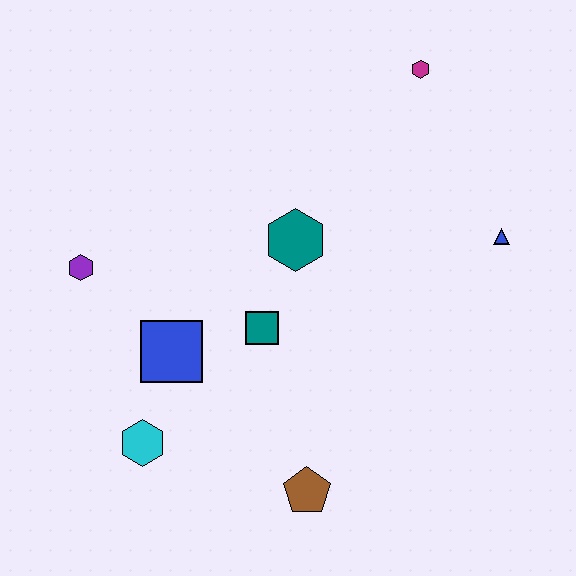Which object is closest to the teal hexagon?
The teal square is closest to the teal hexagon.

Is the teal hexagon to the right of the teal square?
Yes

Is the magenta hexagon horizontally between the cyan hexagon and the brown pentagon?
No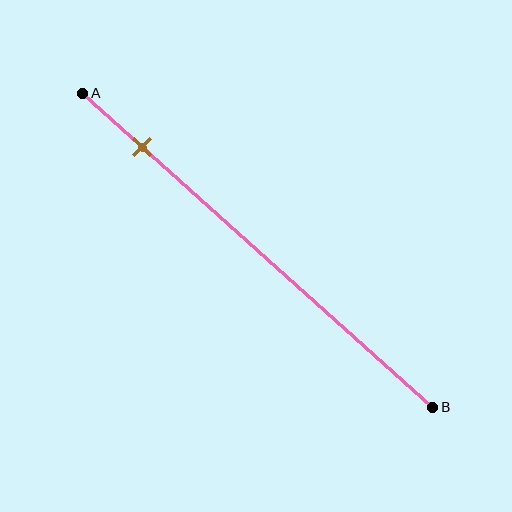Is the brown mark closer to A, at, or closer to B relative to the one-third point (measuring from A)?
The brown mark is closer to point A than the one-third point of segment AB.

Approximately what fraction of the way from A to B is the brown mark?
The brown mark is approximately 15% of the way from A to B.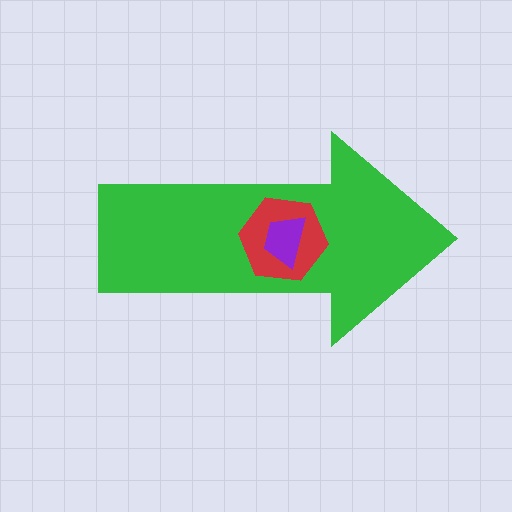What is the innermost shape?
The purple trapezoid.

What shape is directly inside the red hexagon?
The purple trapezoid.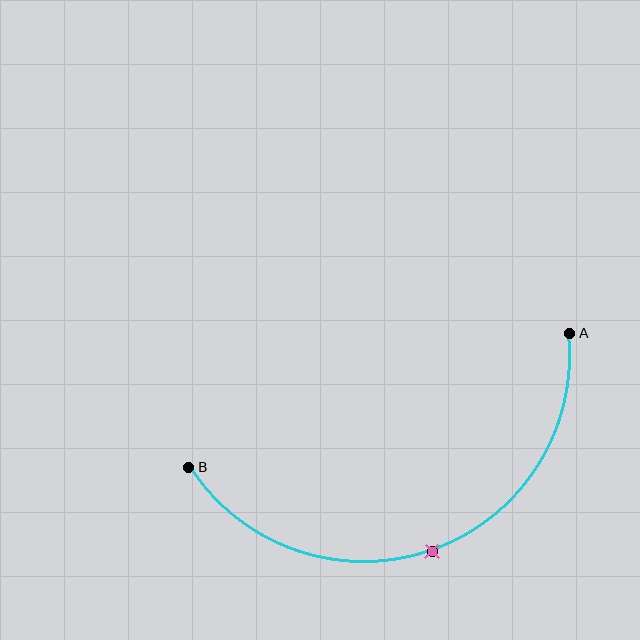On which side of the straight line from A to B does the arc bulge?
The arc bulges below the straight line connecting A and B.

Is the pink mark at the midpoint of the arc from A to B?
Yes. The pink mark lies on the arc at equal arc-length from both A and B — it is the arc midpoint.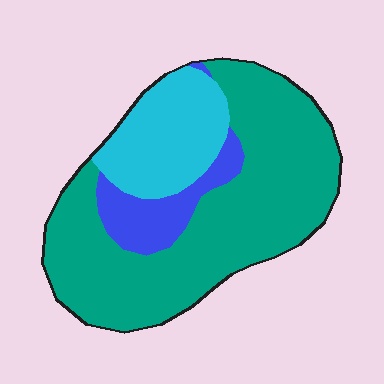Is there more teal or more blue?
Teal.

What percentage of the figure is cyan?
Cyan covers about 20% of the figure.